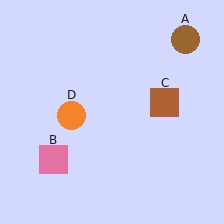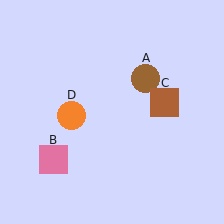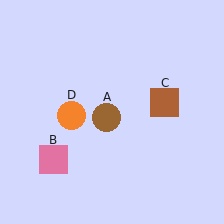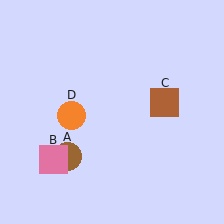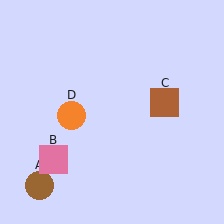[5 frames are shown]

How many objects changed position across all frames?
1 object changed position: brown circle (object A).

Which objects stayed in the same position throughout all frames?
Pink square (object B) and brown square (object C) and orange circle (object D) remained stationary.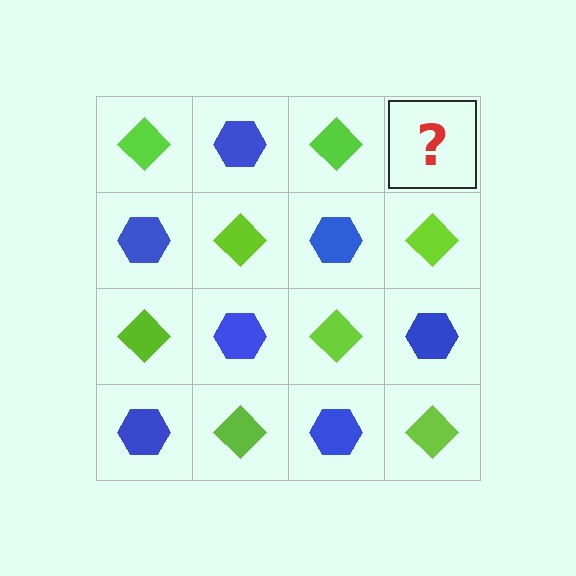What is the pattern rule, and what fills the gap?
The rule is that it alternates lime diamond and blue hexagon in a checkerboard pattern. The gap should be filled with a blue hexagon.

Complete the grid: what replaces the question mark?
The question mark should be replaced with a blue hexagon.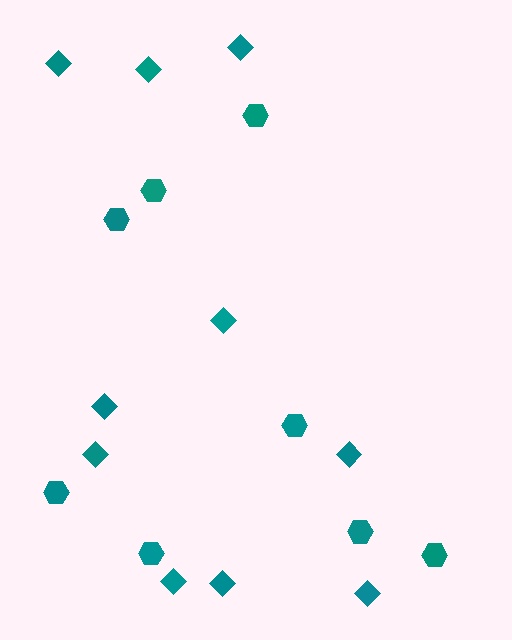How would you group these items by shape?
There are 2 groups: one group of hexagons (8) and one group of diamonds (10).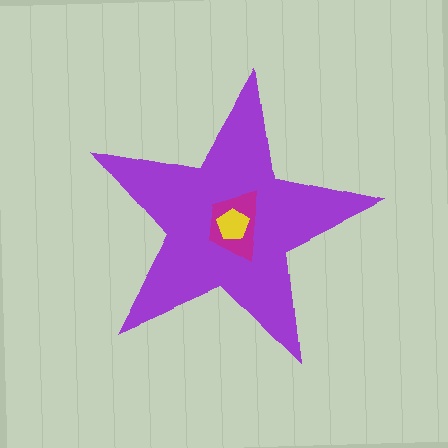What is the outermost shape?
The purple star.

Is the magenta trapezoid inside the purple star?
Yes.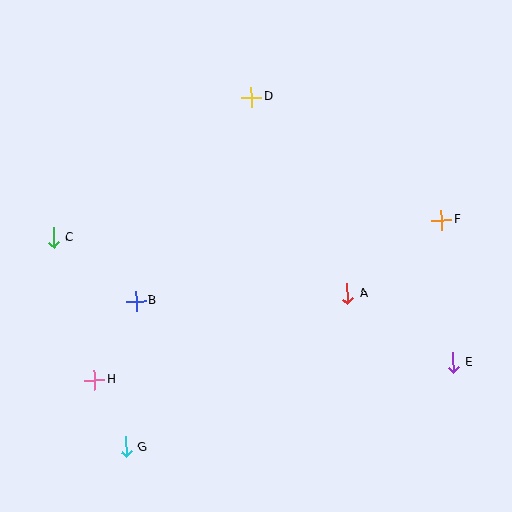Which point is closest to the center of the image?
Point A at (347, 294) is closest to the center.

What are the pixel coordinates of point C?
Point C is at (53, 238).